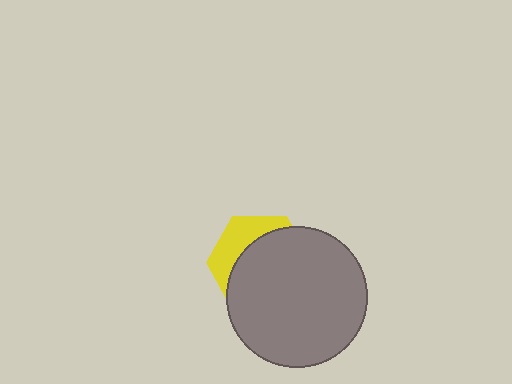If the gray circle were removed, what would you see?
You would see the complete yellow hexagon.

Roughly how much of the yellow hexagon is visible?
A small part of it is visible (roughly 32%).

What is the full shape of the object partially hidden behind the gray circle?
The partially hidden object is a yellow hexagon.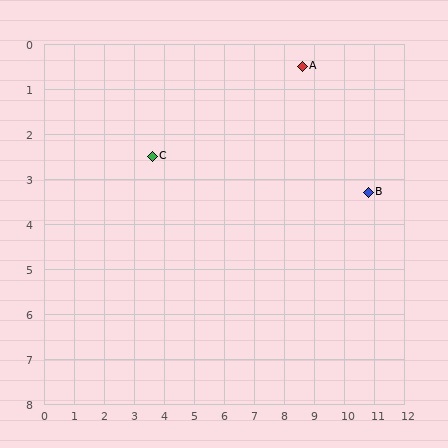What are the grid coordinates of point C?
Point C is at approximately (3.6, 2.5).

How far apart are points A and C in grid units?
Points A and C are about 5.4 grid units apart.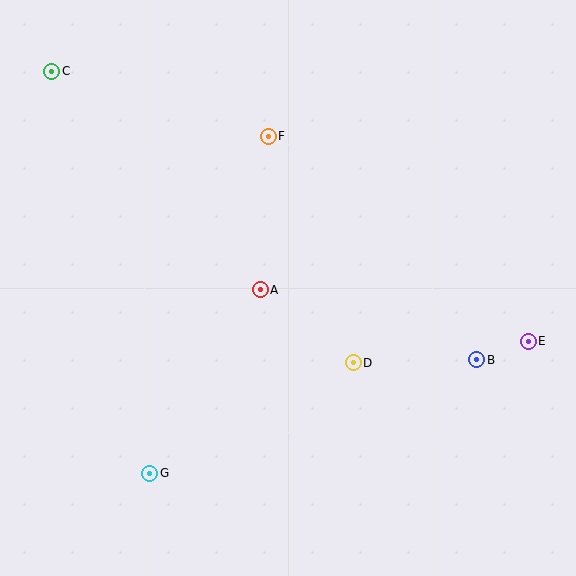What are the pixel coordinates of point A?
Point A is at (260, 290).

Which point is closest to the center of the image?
Point A at (260, 290) is closest to the center.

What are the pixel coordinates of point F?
Point F is at (268, 136).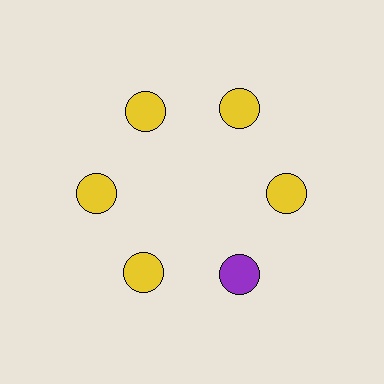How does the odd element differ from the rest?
It has a different color: purple instead of yellow.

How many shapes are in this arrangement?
There are 6 shapes arranged in a ring pattern.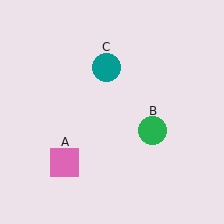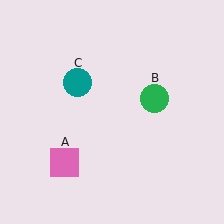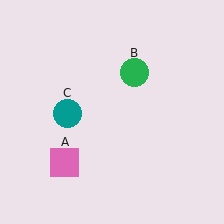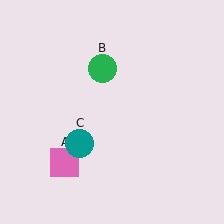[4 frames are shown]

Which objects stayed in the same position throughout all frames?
Pink square (object A) remained stationary.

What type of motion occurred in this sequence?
The green circle (object B), teal circle (object C) rotated counterclockwise around the center of the scene.